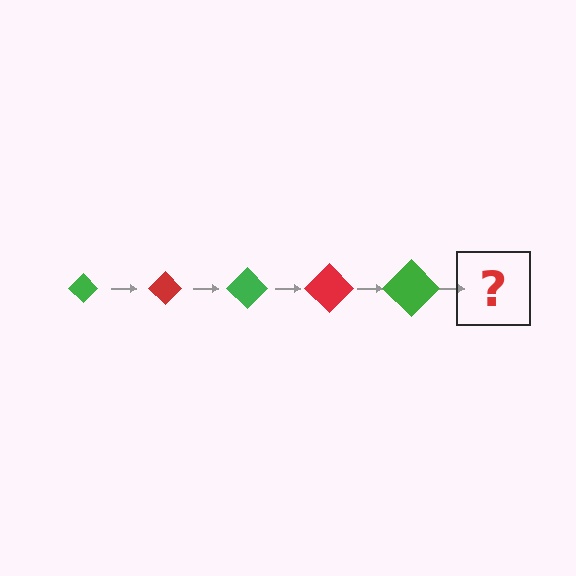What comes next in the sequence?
The next element should be a red diamond, larger than the previous one.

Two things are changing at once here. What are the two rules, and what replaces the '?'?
The two rules are that the diamond grows larger each step and the color cycles through green and red. The '?' should be a red diamond, larger than the previous one.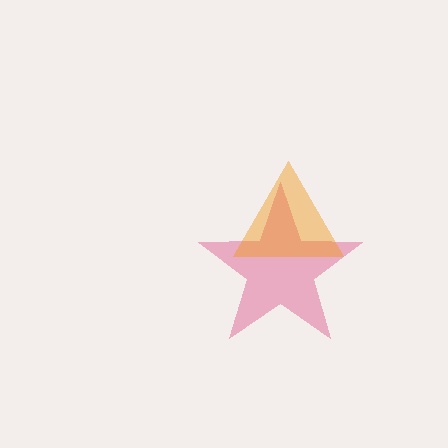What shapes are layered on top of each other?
The layered shapes are: a pink star, an orange triangle.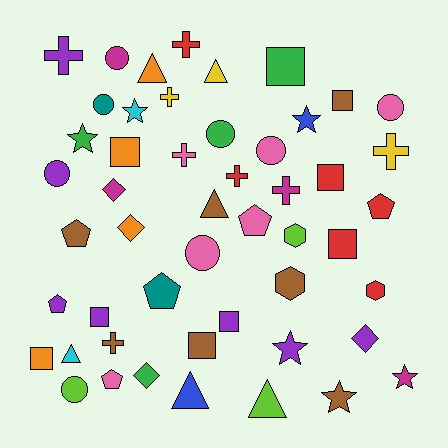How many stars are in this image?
There are 6 stars.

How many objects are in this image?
There are 50 objects.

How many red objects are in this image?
There are 6 red objects.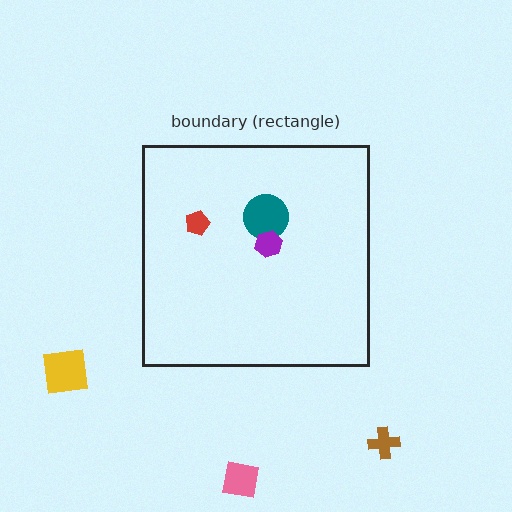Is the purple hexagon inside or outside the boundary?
Inside.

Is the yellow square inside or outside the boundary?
Outside.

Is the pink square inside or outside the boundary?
Outside.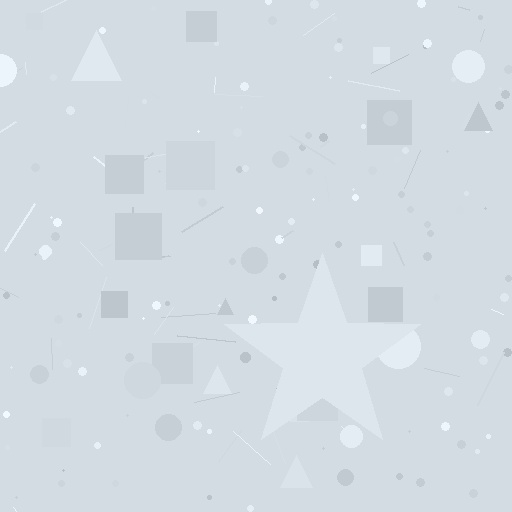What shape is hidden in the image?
A star is hidden in the image.